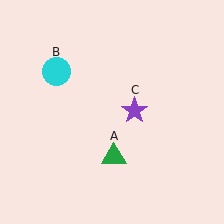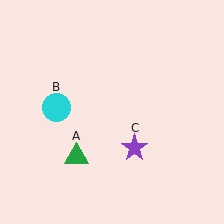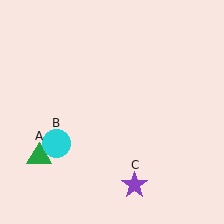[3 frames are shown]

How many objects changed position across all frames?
3 objects changed position: green triangle (object A), cyan circle (object B), purple star (object C).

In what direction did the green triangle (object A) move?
The green triangle (object A) moved left.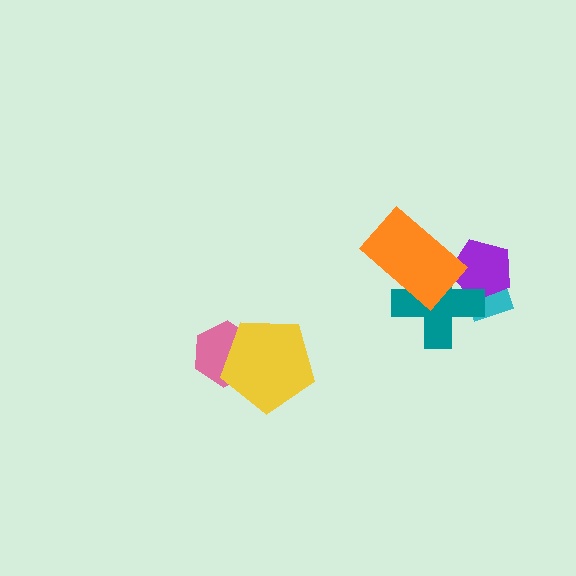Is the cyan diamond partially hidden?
Yes, it is partially covered by another shape.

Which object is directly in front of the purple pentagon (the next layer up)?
The teal cross is directly in front of the purple pentagon.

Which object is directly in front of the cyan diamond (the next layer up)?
The purple pentagon is directly in front of the cyan diamond.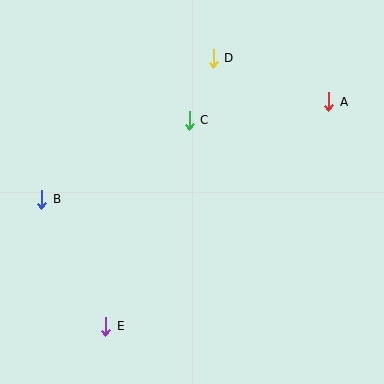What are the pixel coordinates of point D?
Point D is at (213, 58).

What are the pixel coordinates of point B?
Point B is at (42, 199).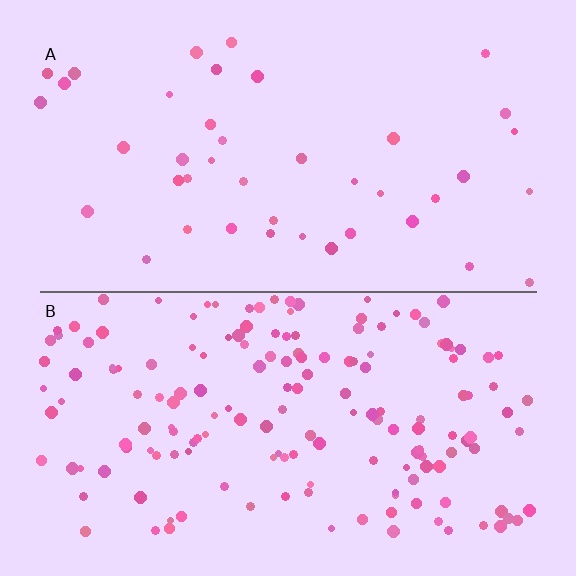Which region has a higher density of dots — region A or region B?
B (the bottom).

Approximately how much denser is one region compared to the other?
Approximately 4.0× — region B over region A.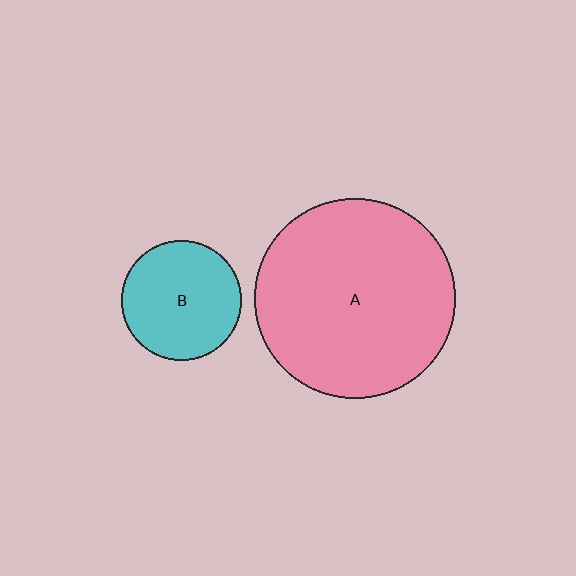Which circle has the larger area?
Circle A (pink).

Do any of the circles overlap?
No, none of the circles overlap.